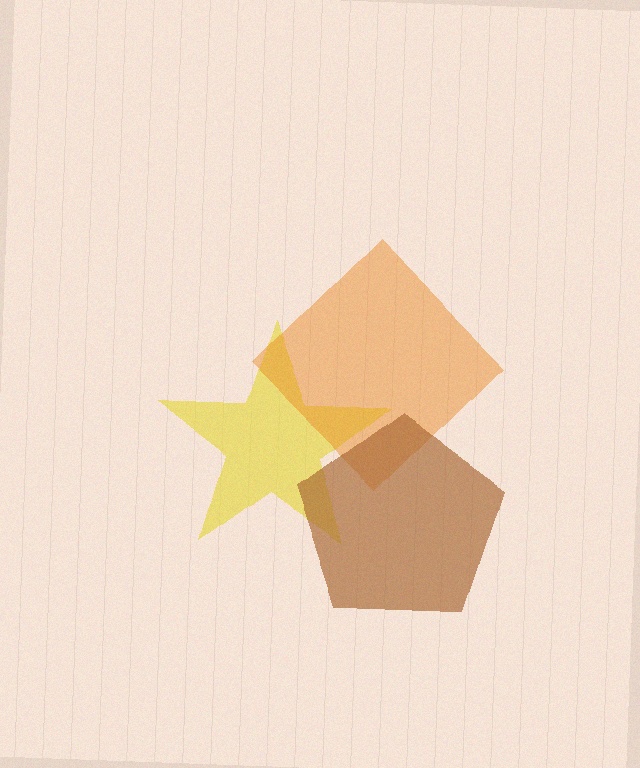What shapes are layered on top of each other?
The layered shapes are: a yellow star, an orange diamond, a brown pentagon.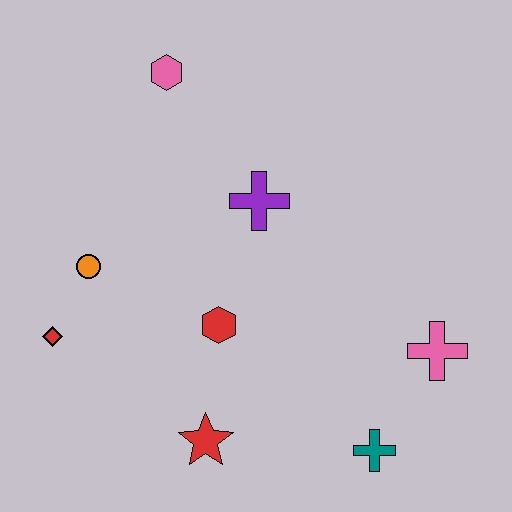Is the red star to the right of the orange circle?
Yes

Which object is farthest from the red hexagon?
The pink hexagon is farthest from the red hexagon.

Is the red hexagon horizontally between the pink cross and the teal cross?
No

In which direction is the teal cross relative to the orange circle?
The teal cross is to the right of the orange circle.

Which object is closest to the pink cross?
The teal cross is closest to the pink cross.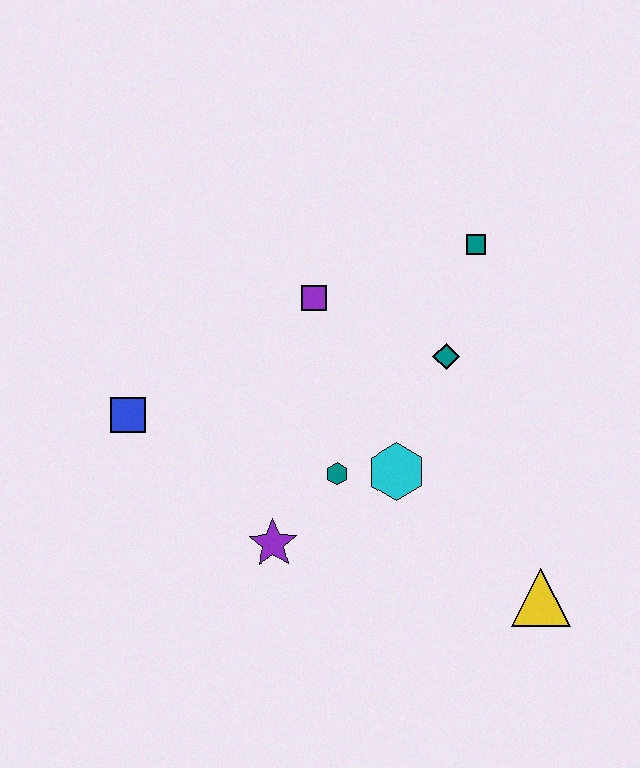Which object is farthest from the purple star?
The teal square is farthest from the purple star.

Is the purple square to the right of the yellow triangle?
No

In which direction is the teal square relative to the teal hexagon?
The teal square is above the teal hexagon.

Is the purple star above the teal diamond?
No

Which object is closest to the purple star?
The teal hexagon is closest to the purple star.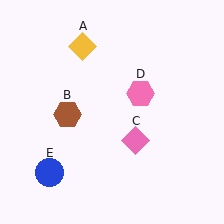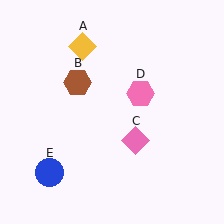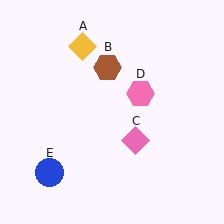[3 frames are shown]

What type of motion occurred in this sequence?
The brown hexagon (object B) rotated clockwise around the center of the scene.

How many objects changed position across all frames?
1 object changed position: brown hexagon (object B).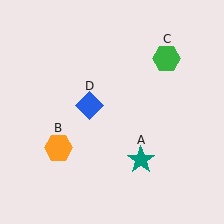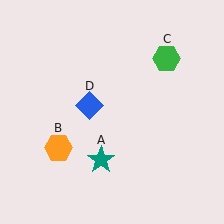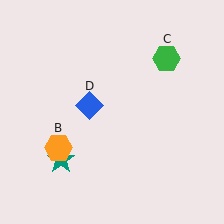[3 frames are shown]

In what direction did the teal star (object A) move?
The teal star (object A) moved left.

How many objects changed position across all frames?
1 object changed position: teal star (object A).